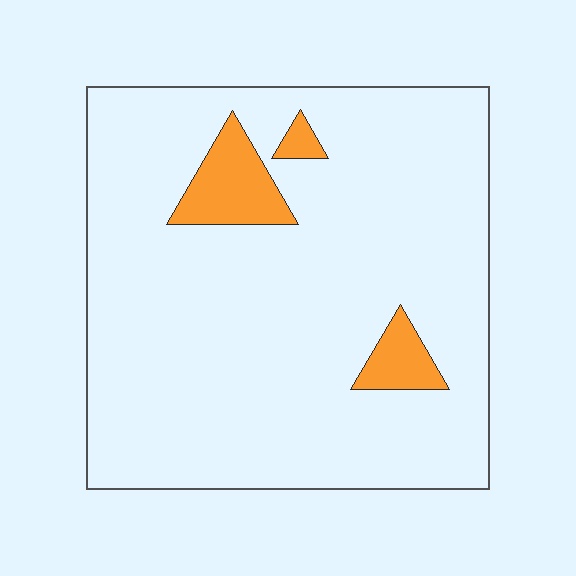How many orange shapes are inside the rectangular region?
3.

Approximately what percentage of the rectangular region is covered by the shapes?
Approximately 10%.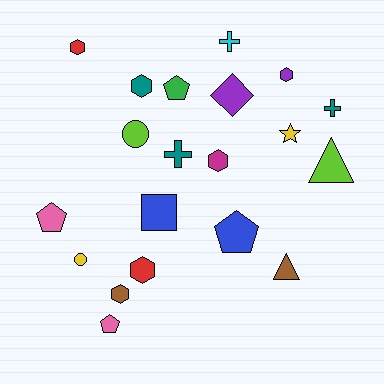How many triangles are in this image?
There are 2 triangles.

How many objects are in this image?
There are 20 objects.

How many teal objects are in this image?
There are 3 teal objects.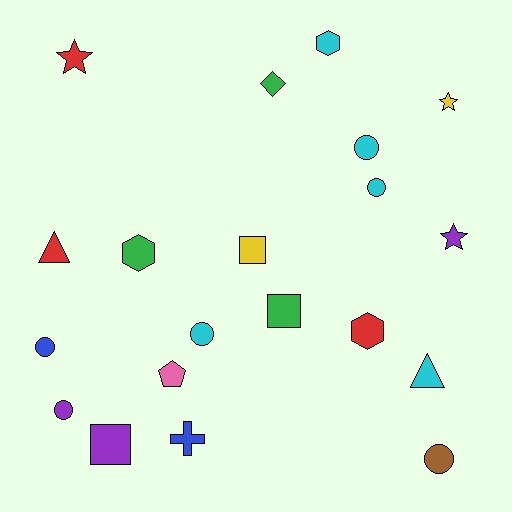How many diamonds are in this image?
There is 1 diamond.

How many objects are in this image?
There are 20 objects.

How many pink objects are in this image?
There is 1 pink object.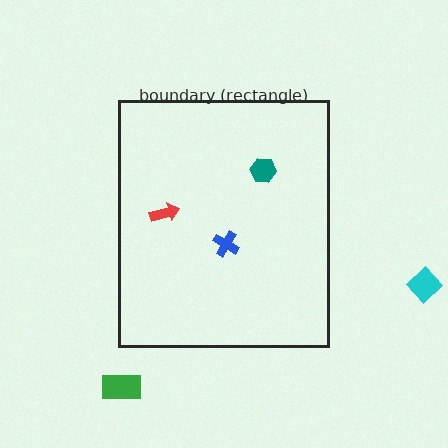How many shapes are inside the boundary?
3 inside, 2 outside.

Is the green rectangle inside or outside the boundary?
Outside.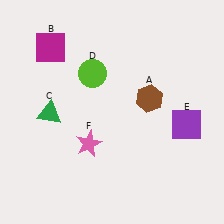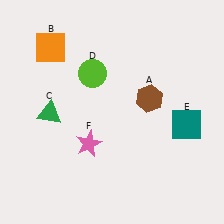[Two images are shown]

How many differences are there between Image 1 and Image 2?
There are 2 differences between the two images.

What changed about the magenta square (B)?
In Image 1, B is magenta. In Image 2, it changed to orange.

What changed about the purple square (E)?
In Image 1, E is purple. In Image 2, it changed to teal.